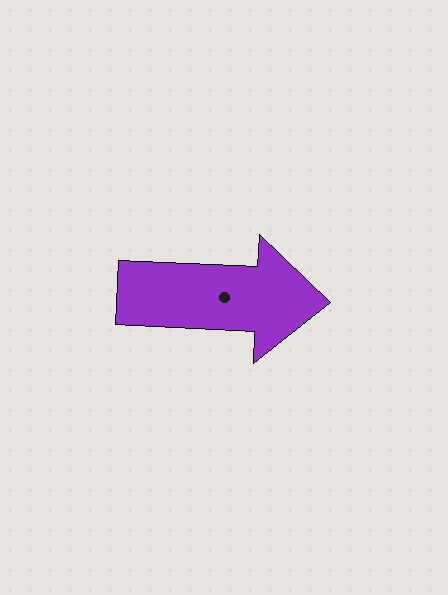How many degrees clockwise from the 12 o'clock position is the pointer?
Approximately 93 degrees.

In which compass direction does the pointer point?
East.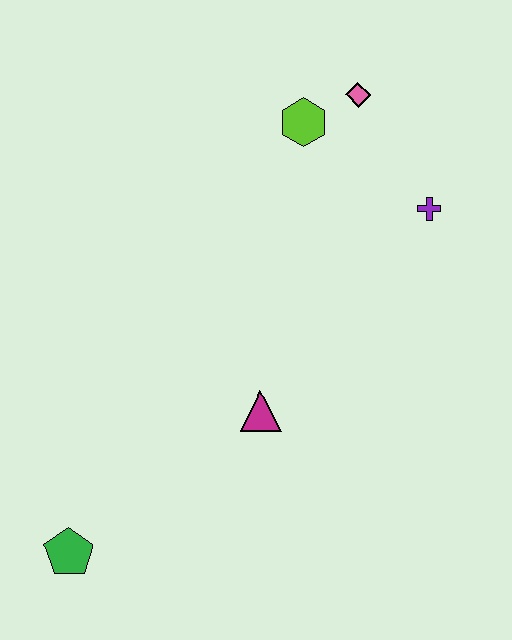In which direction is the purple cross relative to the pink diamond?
The purple cross is below the pink diamond.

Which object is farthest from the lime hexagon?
The green pentagon is farthest from the lime hexagon.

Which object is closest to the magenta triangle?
The green pentagon is closest to the magenta triangle.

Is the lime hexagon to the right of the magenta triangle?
Yes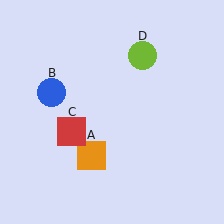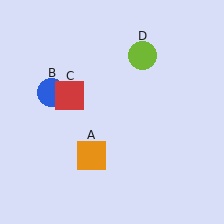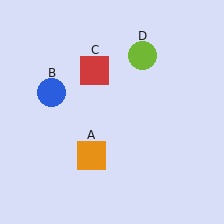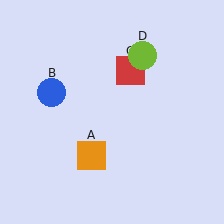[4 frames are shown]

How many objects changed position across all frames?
1 object changed position: red square (object C).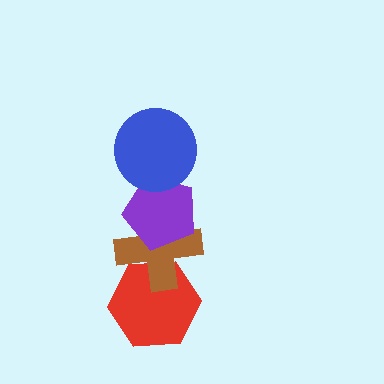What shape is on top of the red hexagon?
The brown cross is on top of the red hexagon.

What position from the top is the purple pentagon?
The purple pentagon is 2nd from the top.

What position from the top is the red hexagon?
The red hexagon is 4th from the top.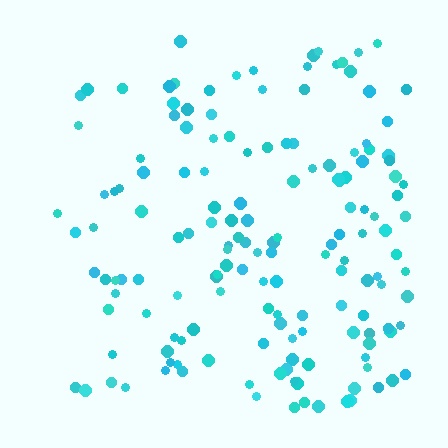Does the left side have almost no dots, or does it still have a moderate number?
Still a moderate number, just noticeably fewer than the right.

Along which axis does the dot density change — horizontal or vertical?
Horizontal.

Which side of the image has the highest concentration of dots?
The right.